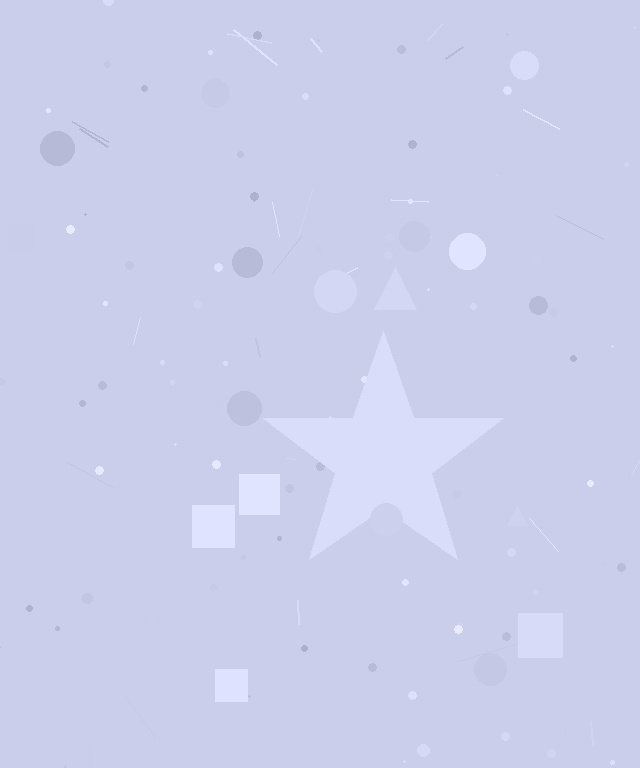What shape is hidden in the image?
A star is hidden in the image.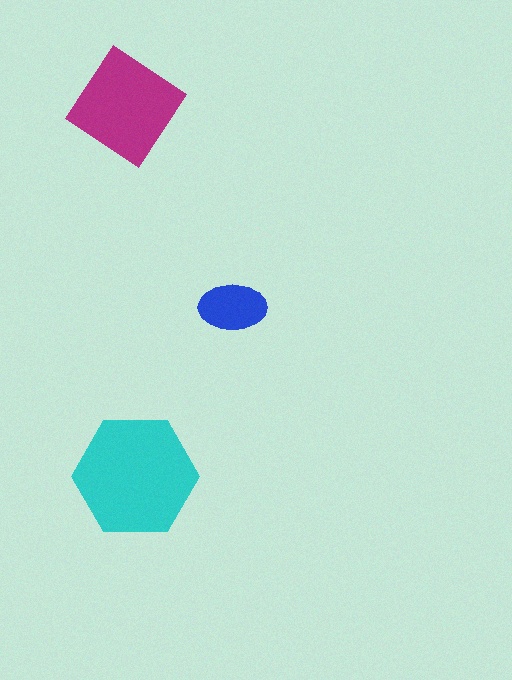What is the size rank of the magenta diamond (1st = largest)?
2nd.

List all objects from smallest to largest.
The blue ellipse, the magenta diamond, the cyan hexagon.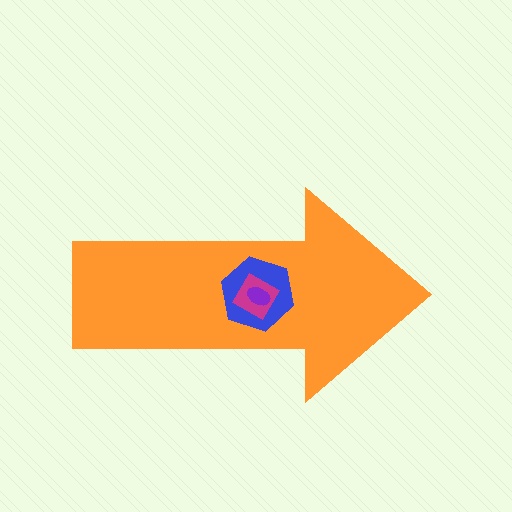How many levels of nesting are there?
4.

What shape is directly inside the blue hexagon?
The magenta diamond.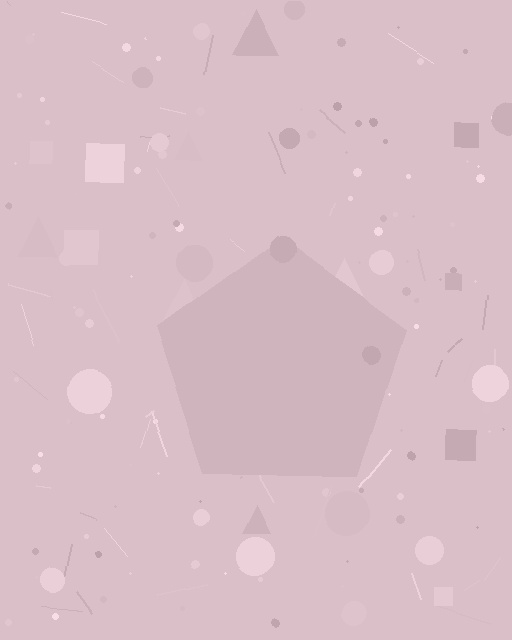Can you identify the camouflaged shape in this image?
The camouflaged shape is a pentagon.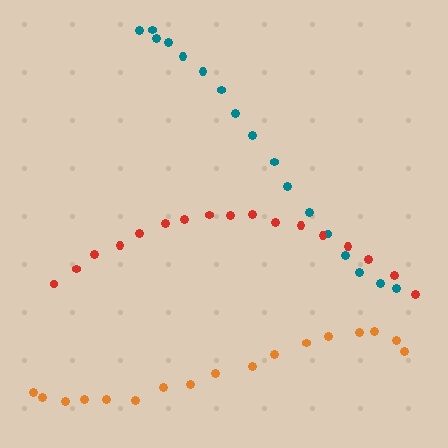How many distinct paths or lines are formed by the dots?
There are 3 distinct paths.